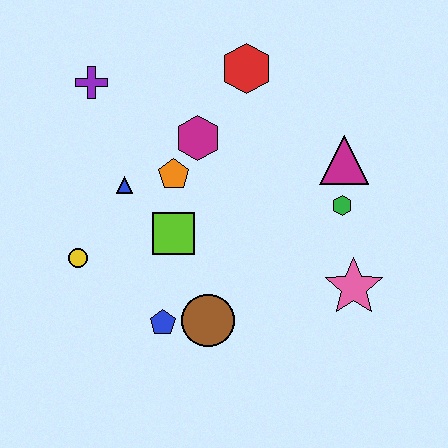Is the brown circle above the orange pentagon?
No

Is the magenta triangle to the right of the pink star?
No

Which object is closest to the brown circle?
The blue pentagon is closest to the brown circle.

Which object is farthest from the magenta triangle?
The yellow circle is farthest from the magenta triangle.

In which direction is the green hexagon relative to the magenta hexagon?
The green hexagon is to the right of the magenta hexagon.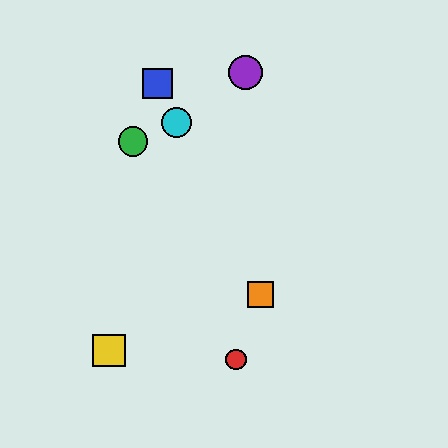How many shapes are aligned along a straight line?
3 shapes (the blue square, the orange square, the cyan circle) are aligned along a straight line.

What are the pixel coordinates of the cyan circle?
The cyan circle is at (177, 123).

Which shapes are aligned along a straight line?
The blue square, the orange square, the cyan circle are aligned along a straight line.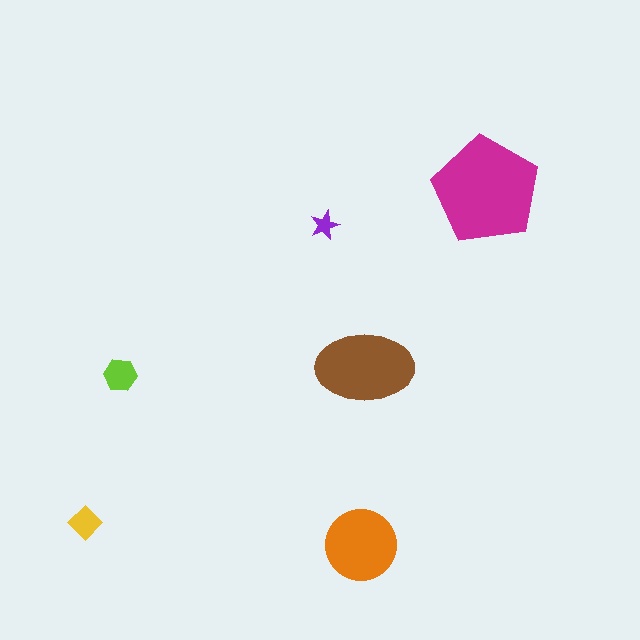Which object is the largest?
The magenta pentagon.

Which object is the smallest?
The purple star.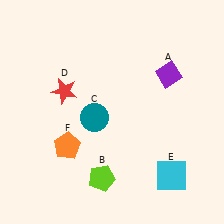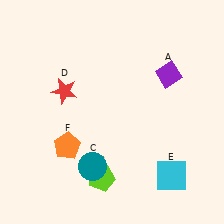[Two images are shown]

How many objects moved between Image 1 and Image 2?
1 object moved between the two images.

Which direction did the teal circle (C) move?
The teal circle (C) moved down.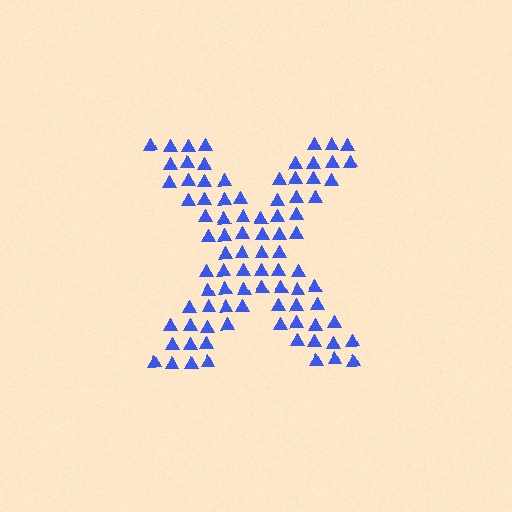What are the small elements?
The small elements are triangles.